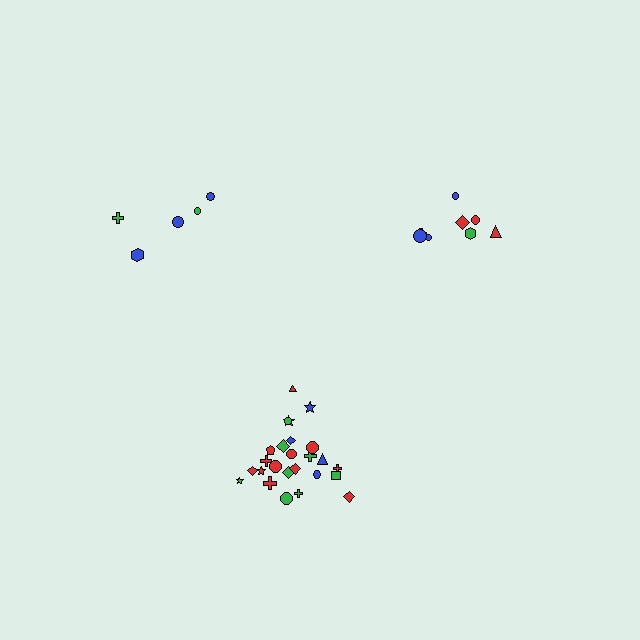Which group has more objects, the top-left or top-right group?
The top-right group.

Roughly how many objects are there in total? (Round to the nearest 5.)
Roughly 40 objects in total.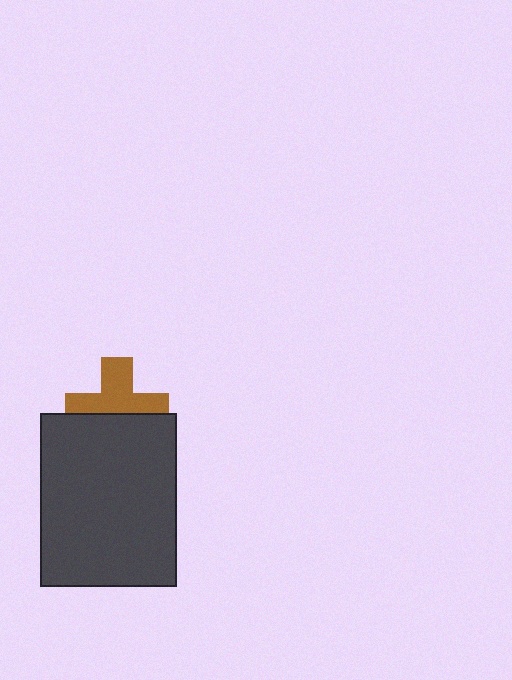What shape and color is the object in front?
The object in front is a dark gray rectangle.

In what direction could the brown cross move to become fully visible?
The brown cross could move up. That would shift it out from behind the dark gray rectangle entirely.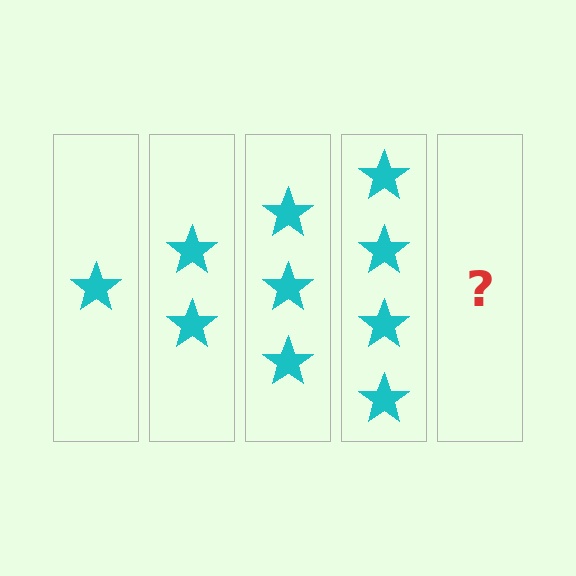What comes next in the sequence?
The next element should be 5 stars.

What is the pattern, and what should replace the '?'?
The pattern is that each step adds one more star. The '?' should be 5 stars.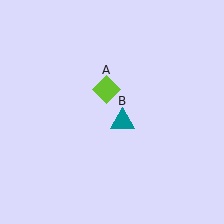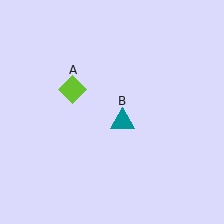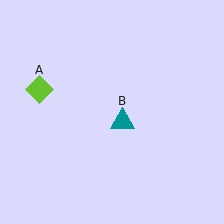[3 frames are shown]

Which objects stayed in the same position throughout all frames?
Teal triangle (object B) remained stationary.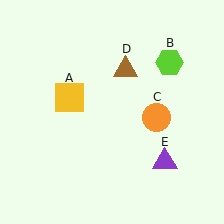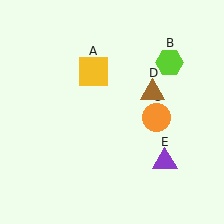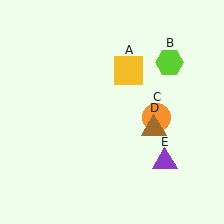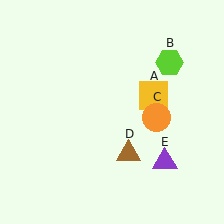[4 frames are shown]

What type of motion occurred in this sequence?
The yellow square (object A), brown triangle (object D) rotated clockwise around the center of the scene.